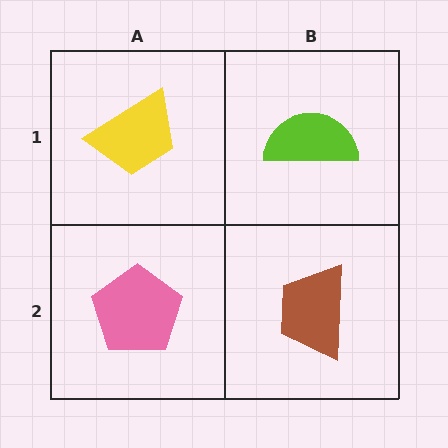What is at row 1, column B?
A lime semicircle.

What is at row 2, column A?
A pink pentagon.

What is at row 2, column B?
A brown trapezoid.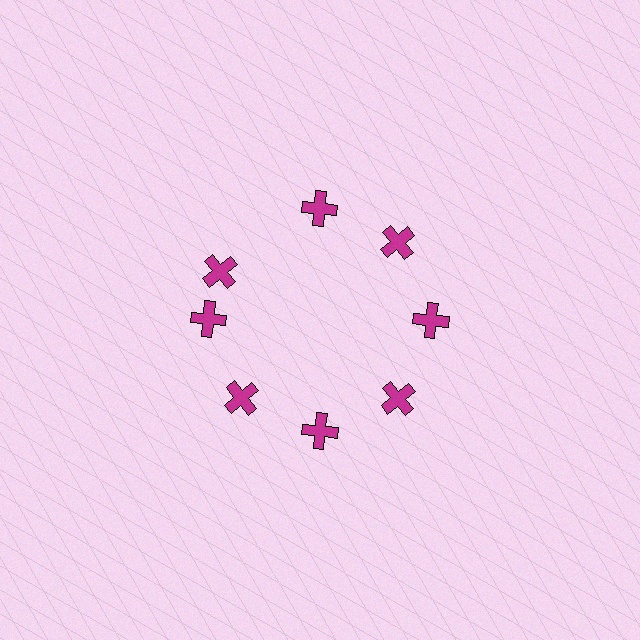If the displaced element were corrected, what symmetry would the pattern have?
It would have 8-fold rotational symmetry — the pattern would map onto itself every 45 degrees.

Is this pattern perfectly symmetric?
No. The 8 magenta crosses are arranged in a ring, but one element near the 10 o'clock position is rotated out of alignment along the ring, breaking the 8-fold rotational symmetry.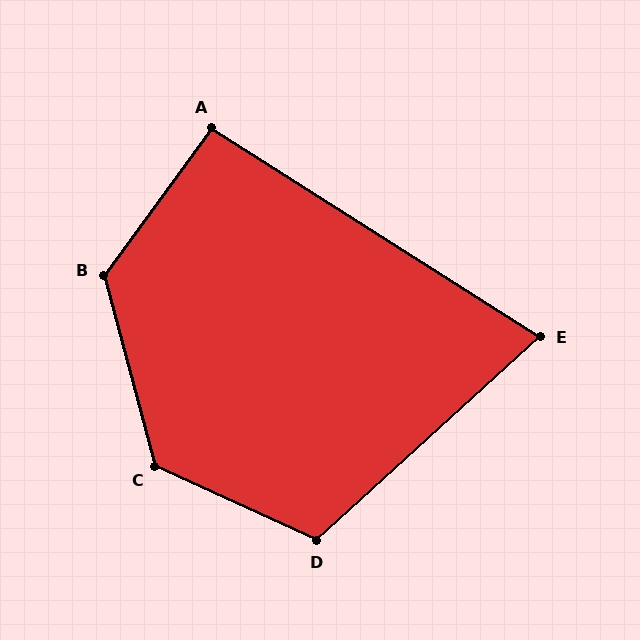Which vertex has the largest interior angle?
C, at approximately 130 degrees.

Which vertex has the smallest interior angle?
E, at approximately 75 degrees.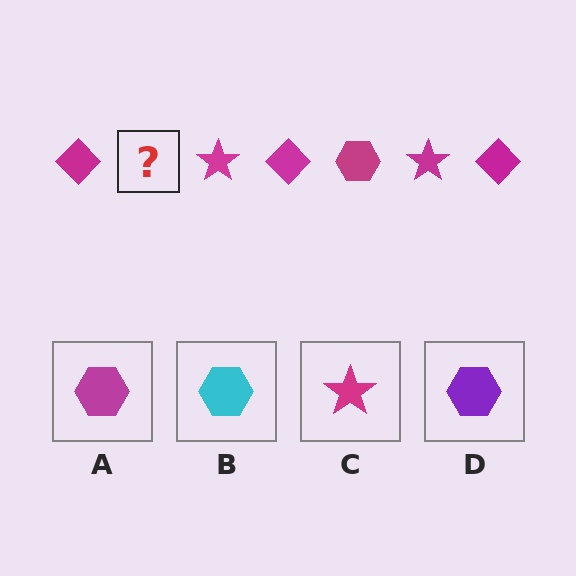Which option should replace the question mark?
Option A.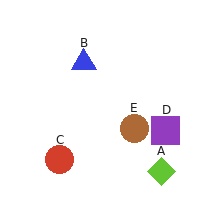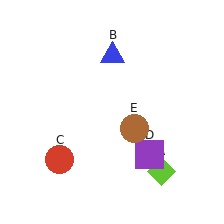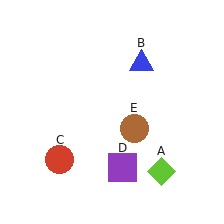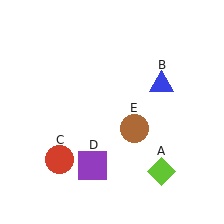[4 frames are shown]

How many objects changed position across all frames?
2 objects changed position: blue triangle (object B), purple square (object D).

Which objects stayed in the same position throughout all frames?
Lime diamond (object A) and red circle (object C) and brown circle (object E) remained stationary.